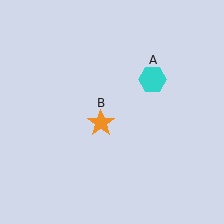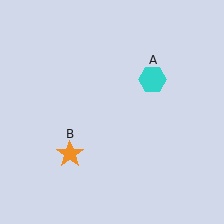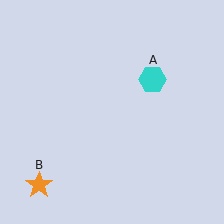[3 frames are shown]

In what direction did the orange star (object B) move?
The orange star (object B) moved down and to the left.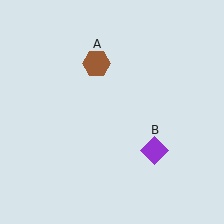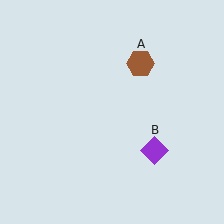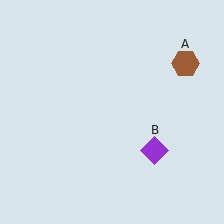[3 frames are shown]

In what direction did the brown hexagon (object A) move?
The brown hexagon (object A) moved right.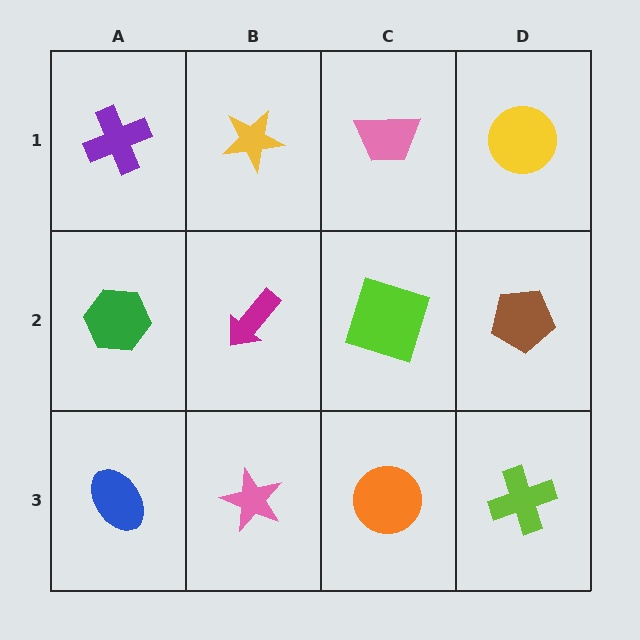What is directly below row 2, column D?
A lime cross.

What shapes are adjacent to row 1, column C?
A lime square (row 2, column C), a yellow star (row 1, column B), a yellow circle (row 1, column D).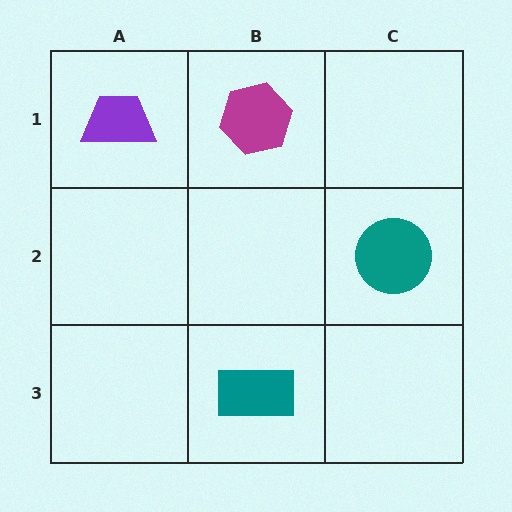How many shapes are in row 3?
1 shape.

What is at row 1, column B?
A magenta hexagon.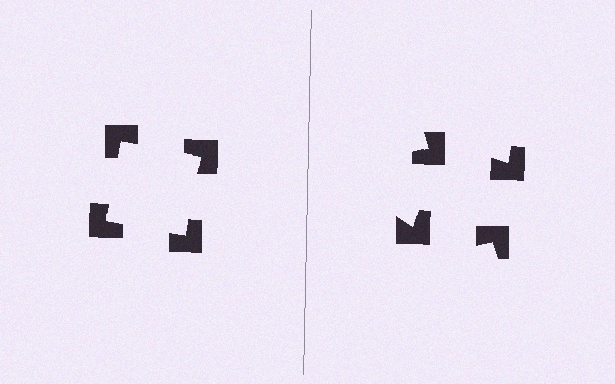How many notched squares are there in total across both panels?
8 — 4 on each side.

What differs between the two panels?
The notched squares are positioned identically on both sides; only the wedge orientations differ. On the left they align to a square; on the right they are misaligned.